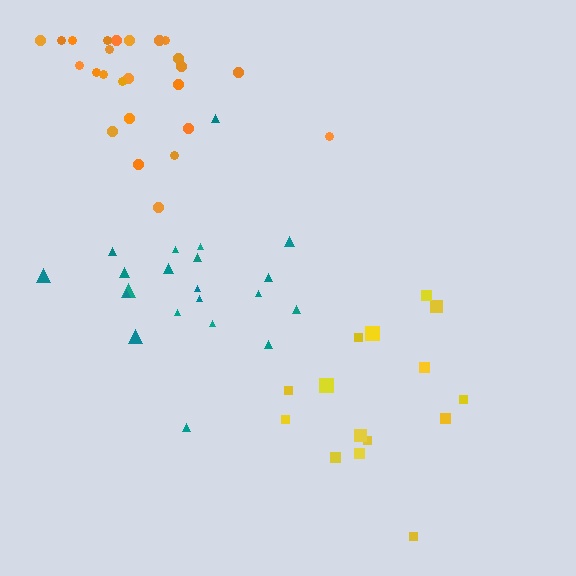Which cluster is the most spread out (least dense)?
Yellow.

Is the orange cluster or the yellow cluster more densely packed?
Orange.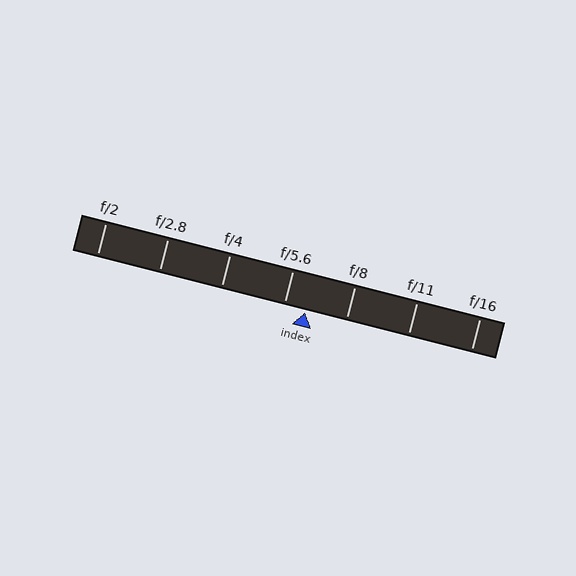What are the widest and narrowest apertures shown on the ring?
The widest aperture shown is f/2 and the narrowest is f/16.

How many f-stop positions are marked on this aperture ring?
There are 7 f-stop positions marked.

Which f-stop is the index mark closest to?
The index mark is closest to f/5.6.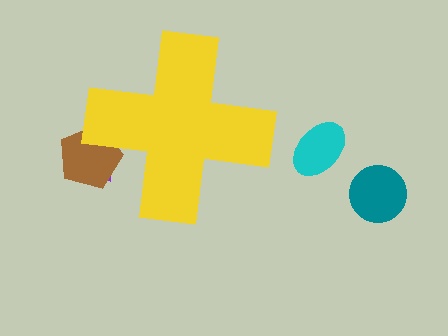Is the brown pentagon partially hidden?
Yes, the brown pentagon is partially hidden behind the yellow cross.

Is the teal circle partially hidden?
No, the teal circle is fully visible.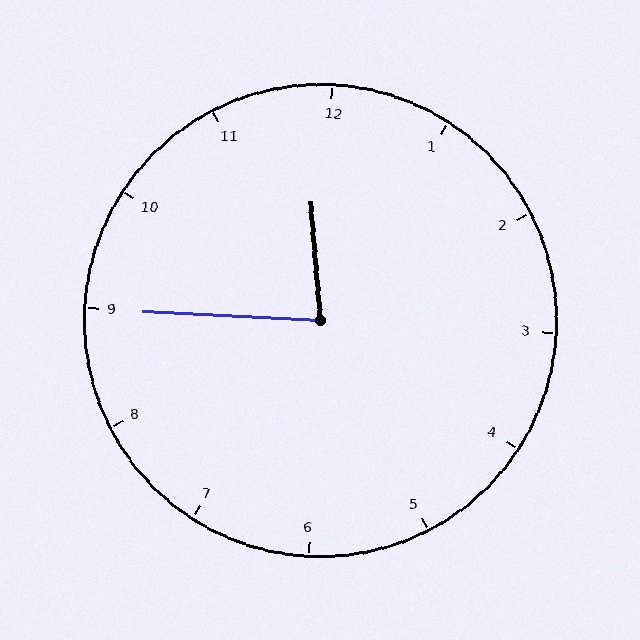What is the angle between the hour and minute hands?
Approximately 82 degrees.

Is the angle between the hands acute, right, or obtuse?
It is acute.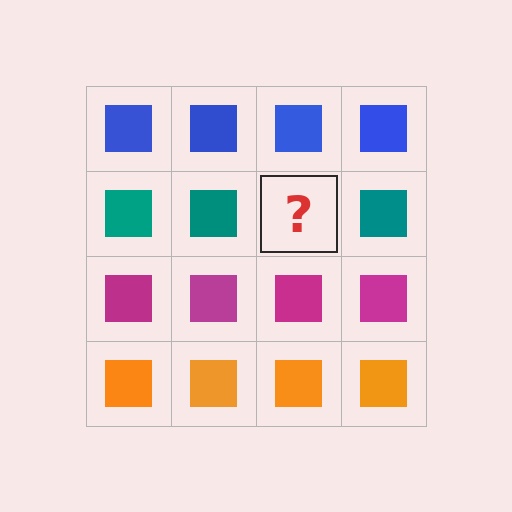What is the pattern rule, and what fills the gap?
The rule is that each row has a consistent color. The gap should be filled with a teal square.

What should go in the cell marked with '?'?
The missing cell should contain a teal square.